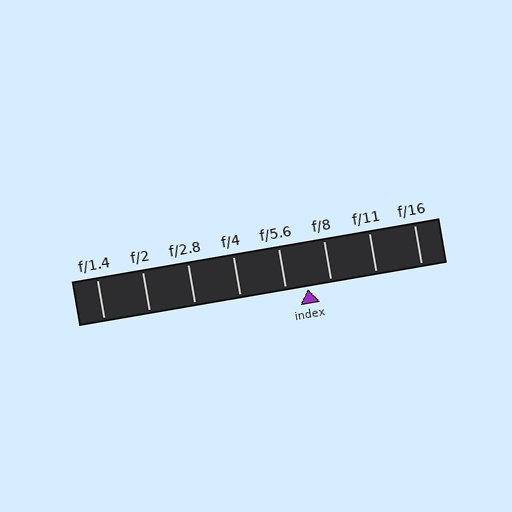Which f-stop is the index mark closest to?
The index mark is closest to f/5.6.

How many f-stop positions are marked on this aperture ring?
There are 8 f-stop positions marked.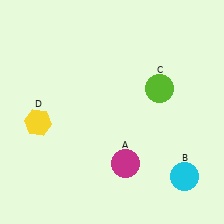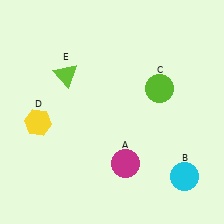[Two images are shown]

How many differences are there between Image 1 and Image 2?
There is 1 difference between the two images.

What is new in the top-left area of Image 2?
A lime triangle (E) was added in the top-left area of Image 2.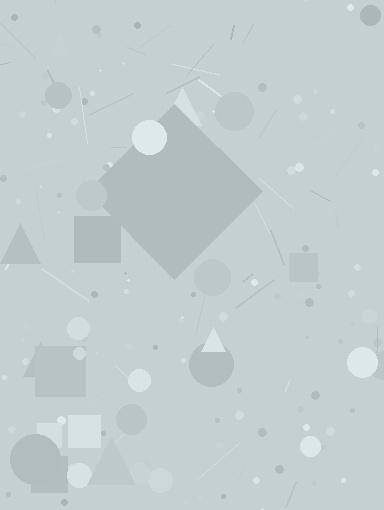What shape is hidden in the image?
A diamond is hidden in the image.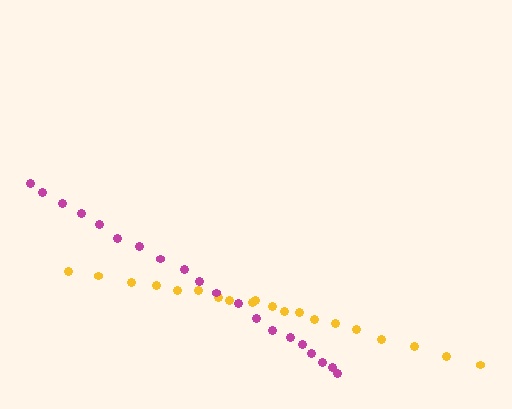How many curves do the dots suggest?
There are 2 distinct paths.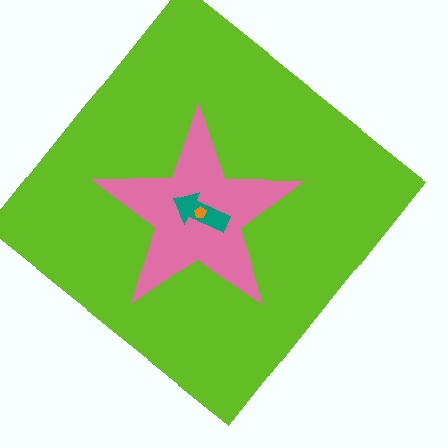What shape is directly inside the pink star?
The teal arrow.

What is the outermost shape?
The lime diamond.